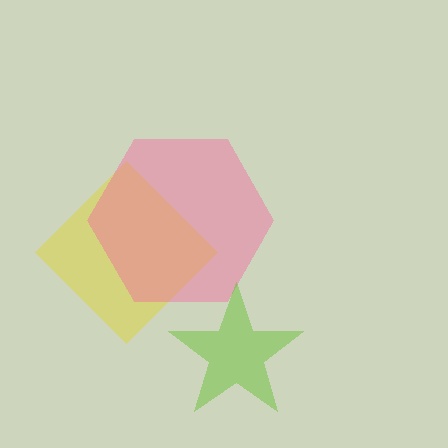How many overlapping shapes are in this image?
There are 3 overlapping shapes in the image.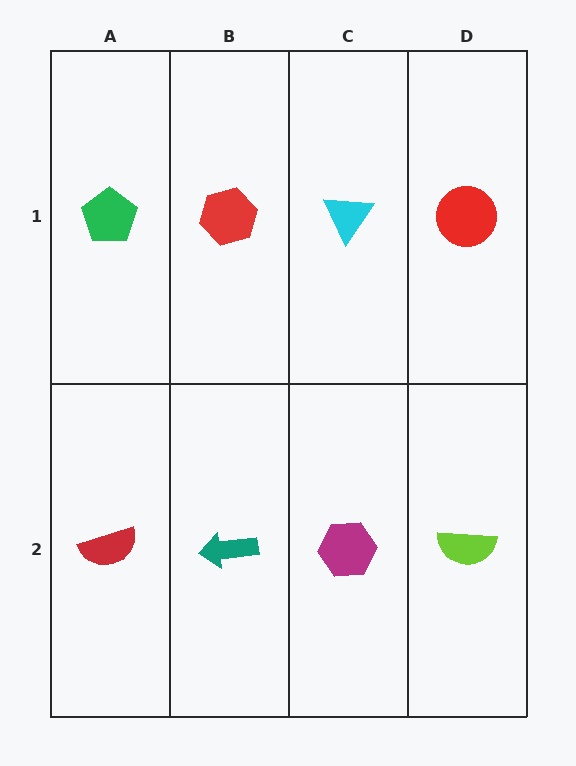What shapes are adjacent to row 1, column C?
A magenta hexagon (row 2, column C), a red hexagon (row 1, column B), a red circle (row 1, column D).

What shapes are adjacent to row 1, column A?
A red semicircle (row 2, column A), a red hexagon (row 1, column B).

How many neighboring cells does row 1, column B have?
3.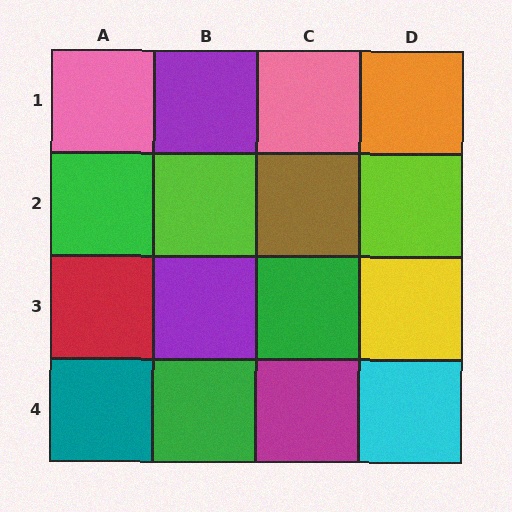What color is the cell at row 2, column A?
Green.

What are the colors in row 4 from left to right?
Teal, green, magenta, cyan.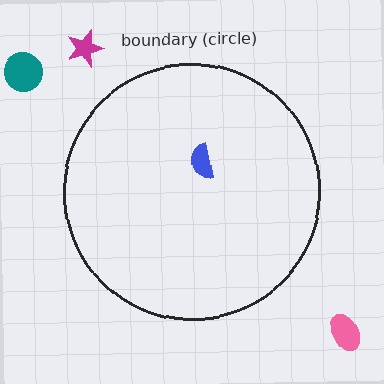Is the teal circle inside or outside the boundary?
Outside.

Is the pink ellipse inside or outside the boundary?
Outside.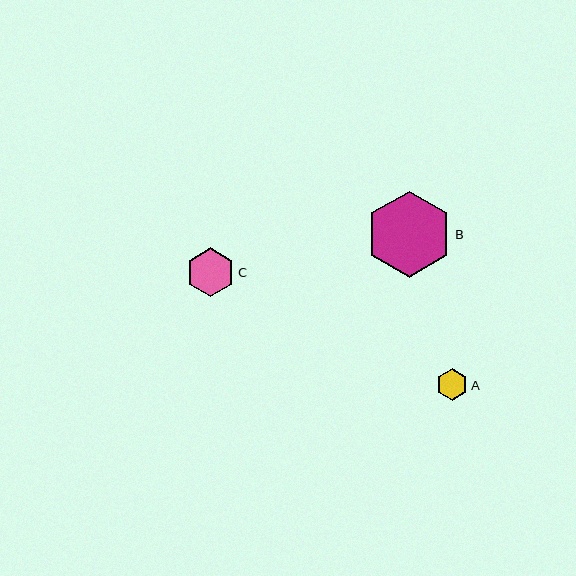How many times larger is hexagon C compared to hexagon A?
Hexagon C is approximately 1.5 times the size of hexagon A.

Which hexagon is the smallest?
Hexagon A is the smallest with a size of approximately 32 pixels.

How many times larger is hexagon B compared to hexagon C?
Hexagon B is approximately 1.8 times the size of hexagon C.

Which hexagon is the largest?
Hexagon B is the largest with a size of approximately 86 pixels.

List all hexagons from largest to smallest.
From largest to smallest: B, C, A.